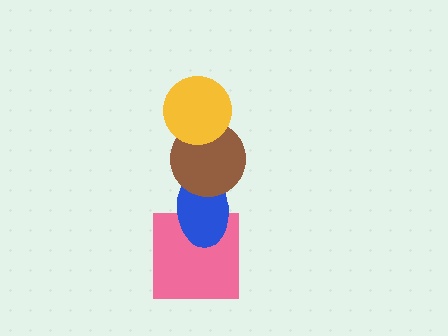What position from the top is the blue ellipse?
The blue ellipse is 3rd from the top.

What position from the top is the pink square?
The pink square is 4th from the top.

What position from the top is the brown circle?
The brown circle is 2nd from the top.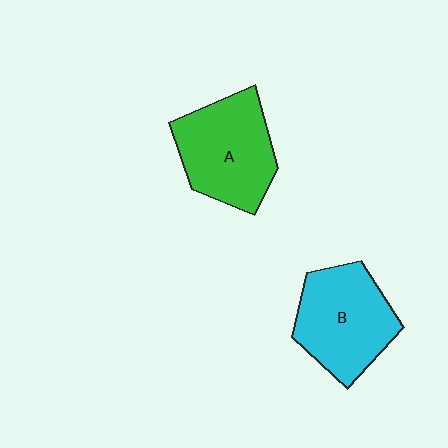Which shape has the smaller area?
Shape B (cyan).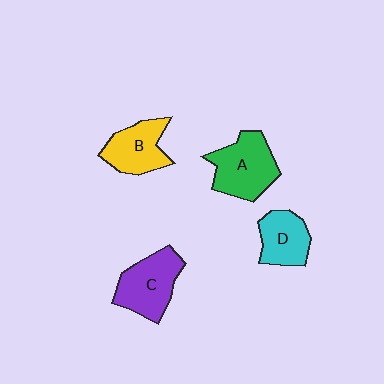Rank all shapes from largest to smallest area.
From largest to smallest: A (green), C (purple), B (yellow), D (cyan).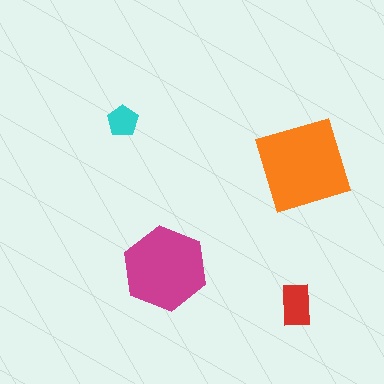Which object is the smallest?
The cyan pentagon.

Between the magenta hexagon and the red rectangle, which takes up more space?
The magenta hexagon.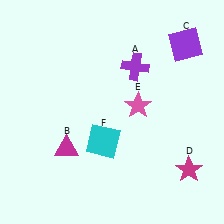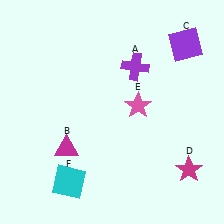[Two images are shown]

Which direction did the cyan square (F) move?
The cyan square (F) moved down.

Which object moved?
The cyan square (F) moved down.